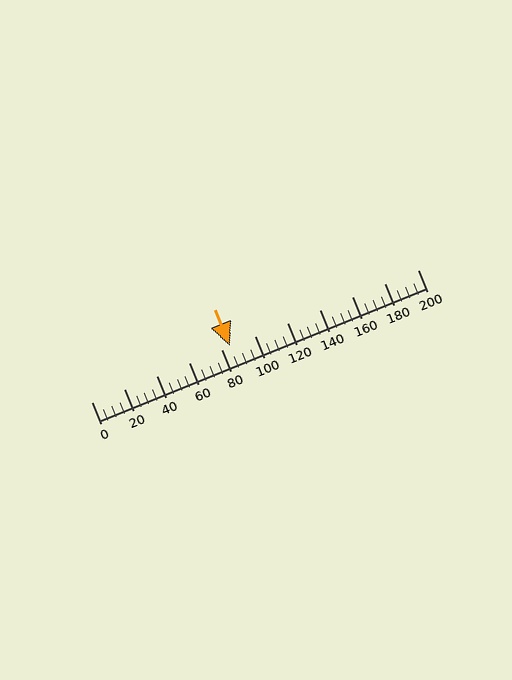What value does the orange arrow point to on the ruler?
The orange arrow points to approximately 85.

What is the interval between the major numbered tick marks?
The major tick marks are spaced 20 units apart.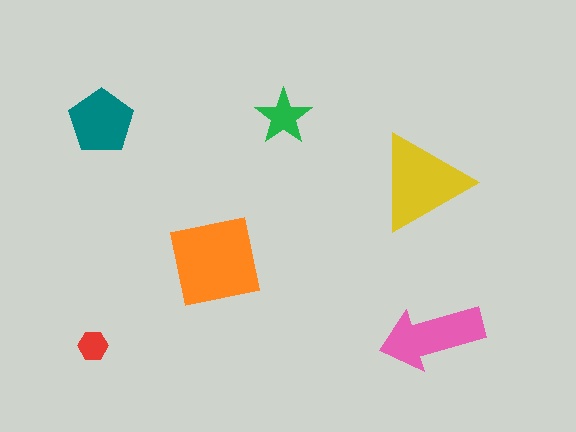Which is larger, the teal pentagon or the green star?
The teal pentagon.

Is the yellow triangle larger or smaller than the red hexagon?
Larger.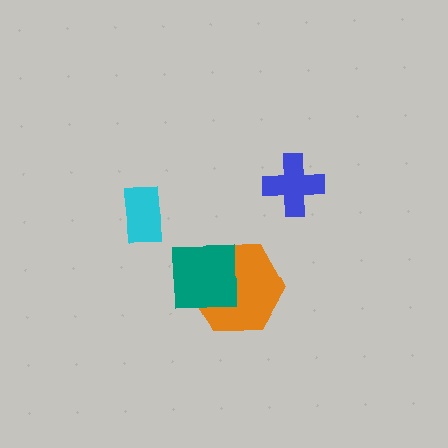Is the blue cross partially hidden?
No, no other shape covers it.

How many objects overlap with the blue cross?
0 objects overlap with the blue cross.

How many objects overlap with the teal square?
1 object overlaps with the teal square.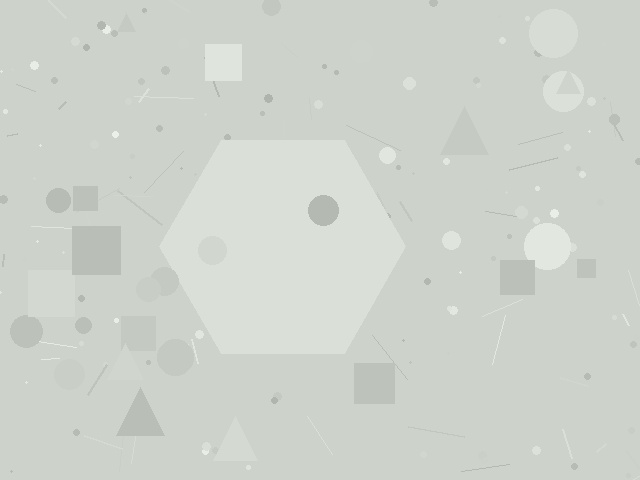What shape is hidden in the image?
A hexagon is hidden in the image.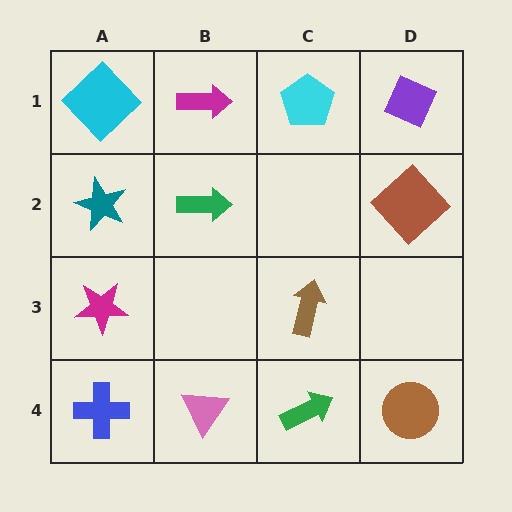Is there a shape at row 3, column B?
No, that cell is empty.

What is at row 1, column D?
A purple diamond.